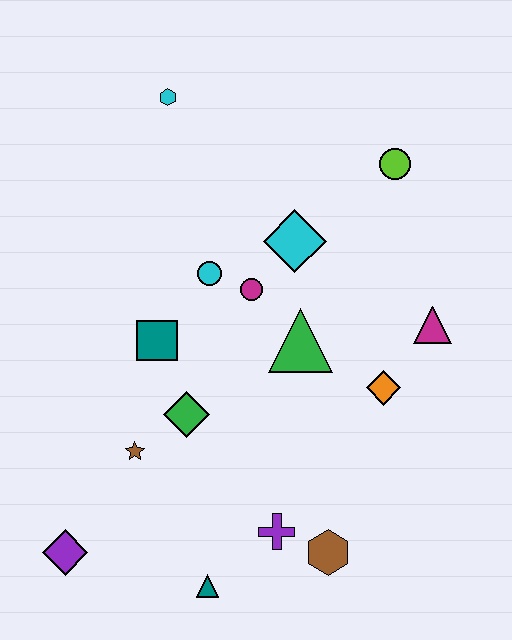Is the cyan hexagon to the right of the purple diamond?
Yes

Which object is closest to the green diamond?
The brown star is closest to the green diamond.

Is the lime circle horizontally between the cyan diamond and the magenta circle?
No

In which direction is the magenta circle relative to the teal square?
The magenta circle is to the right of the teal square.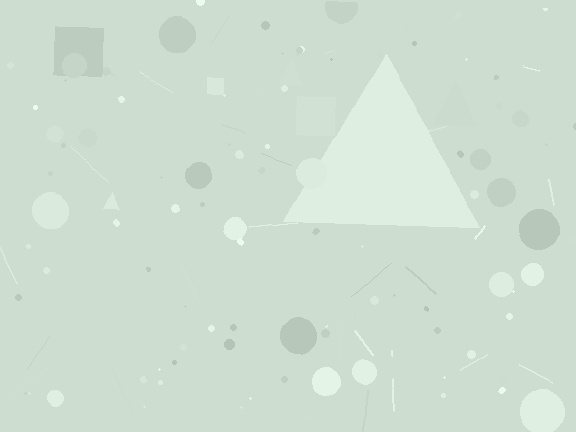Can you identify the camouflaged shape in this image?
The camouflaged shape is a triangle.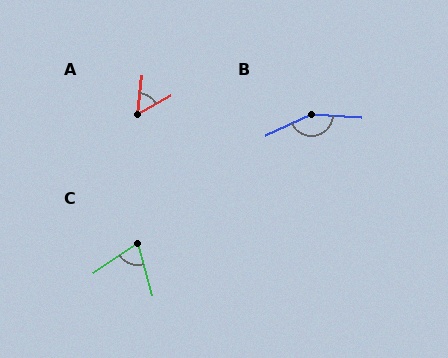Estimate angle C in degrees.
Approximately 72 degrees.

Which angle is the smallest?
A, at approximately 54 degrees.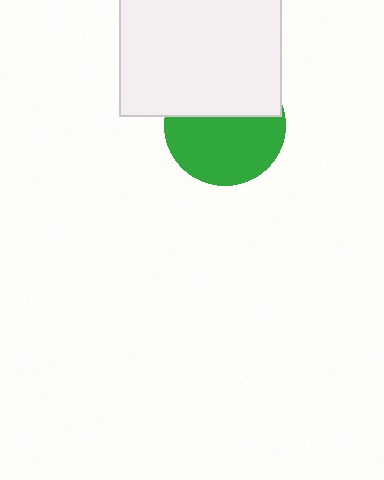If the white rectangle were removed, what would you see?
You would see the complete green circle.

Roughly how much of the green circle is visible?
About half of it is visible (roughly 59%).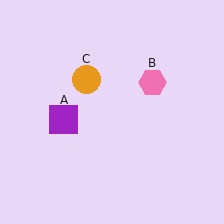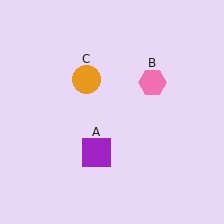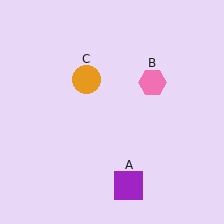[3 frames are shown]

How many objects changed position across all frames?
1 object changed position: purple square (object A).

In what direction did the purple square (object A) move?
The purple square (object A) moved down and to the right.